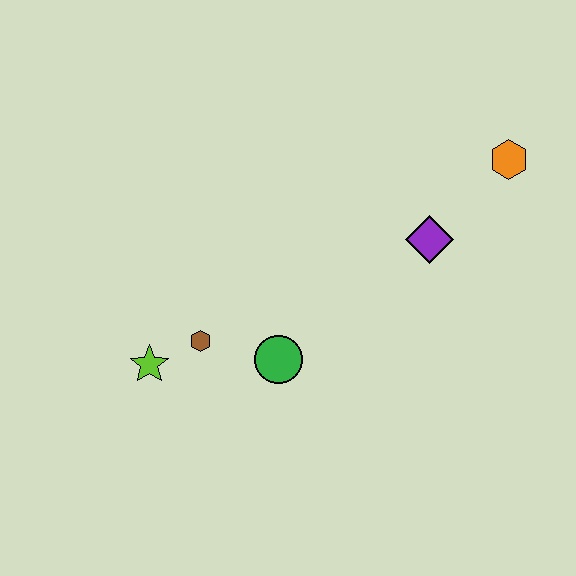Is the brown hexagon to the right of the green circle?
No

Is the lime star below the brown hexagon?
Yes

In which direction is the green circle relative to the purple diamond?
The green circle is to the left of the purple diamond.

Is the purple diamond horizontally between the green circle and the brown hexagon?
No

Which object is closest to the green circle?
The brown hexagon is closest to the green circle.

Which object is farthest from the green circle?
The orange hexagon is farthest from the green circle.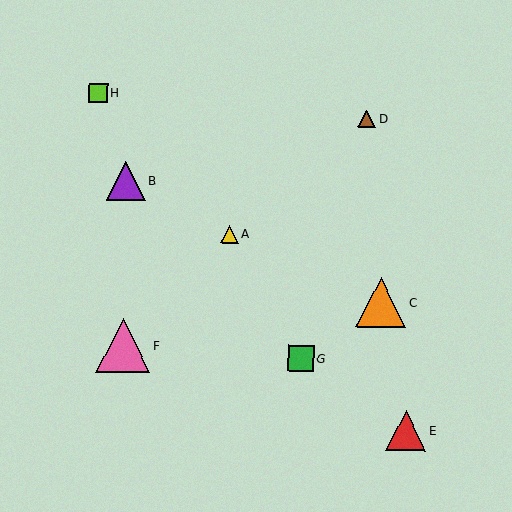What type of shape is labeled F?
Shape F is a pink triangle.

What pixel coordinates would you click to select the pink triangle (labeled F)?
Click at (123, 345) to select the pink triangle F.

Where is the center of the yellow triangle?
The center of the yellow triangle is at (229, 234).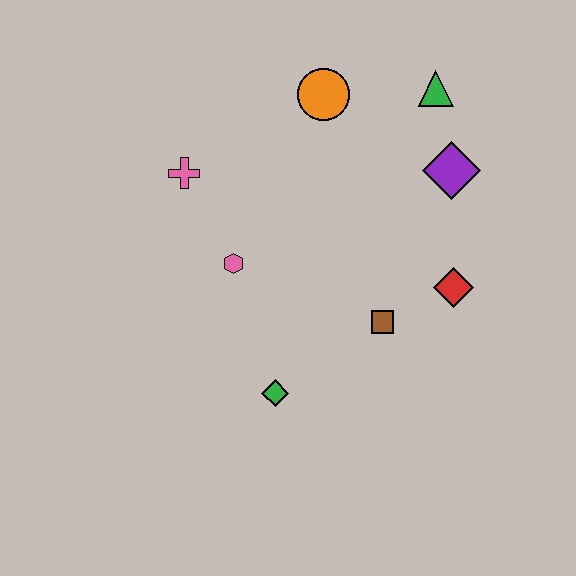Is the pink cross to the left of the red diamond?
Yes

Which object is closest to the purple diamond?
The green triangle is closest to the purple diamond.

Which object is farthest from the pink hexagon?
The green triangle is farthest from the pink hexagon.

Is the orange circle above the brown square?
Yes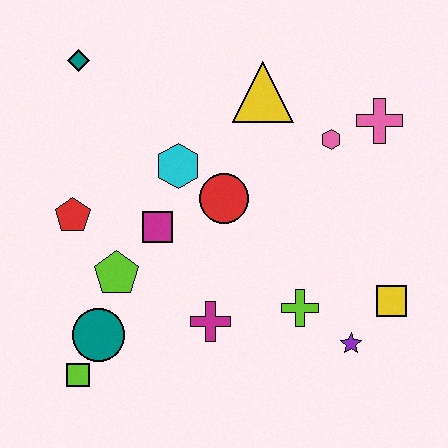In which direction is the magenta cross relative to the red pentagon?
The magenta cross is to the right of the red pentagon.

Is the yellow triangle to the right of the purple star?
No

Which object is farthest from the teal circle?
The pink cross is farthest from the teal circle.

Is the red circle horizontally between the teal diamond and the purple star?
Yes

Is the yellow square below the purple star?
No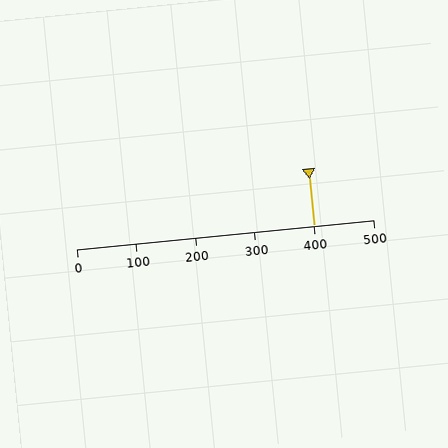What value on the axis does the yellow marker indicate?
The marker indicates approximately 400.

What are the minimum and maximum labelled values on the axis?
The axis runs from 0 to 500.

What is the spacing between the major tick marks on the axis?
The major ticks are spaced 100 apart.